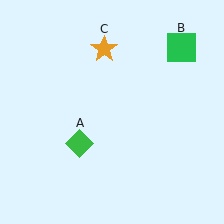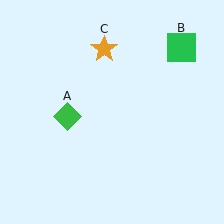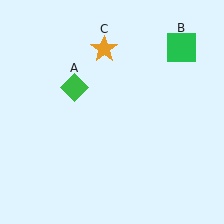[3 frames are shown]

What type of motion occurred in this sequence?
The green diamond (object A) rotated clockwise around the center of the scene.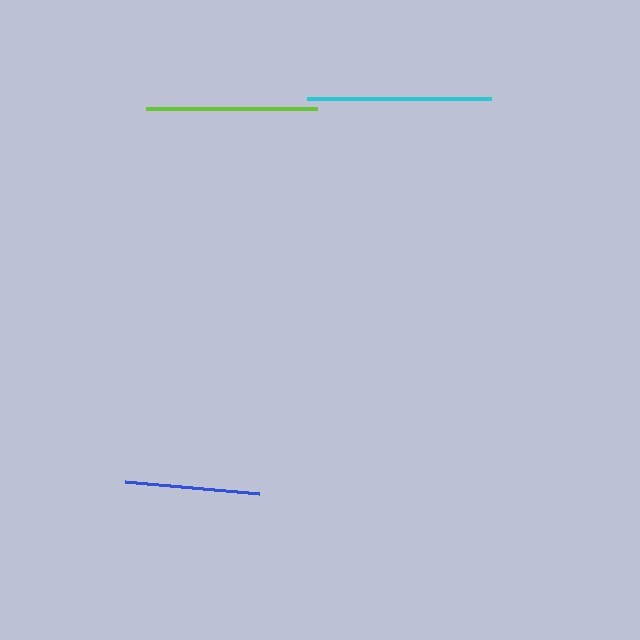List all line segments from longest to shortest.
From longest to shortest: cyan, lime, blue.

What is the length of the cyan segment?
The cyan segment is approximately 184 pixels long.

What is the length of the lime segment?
The lime segment is approximately 171 pixels long.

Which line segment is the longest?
The cyan line is the longest at approximately 184 pixels.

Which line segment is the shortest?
The blue line is the shortest at approximately 135 pixels.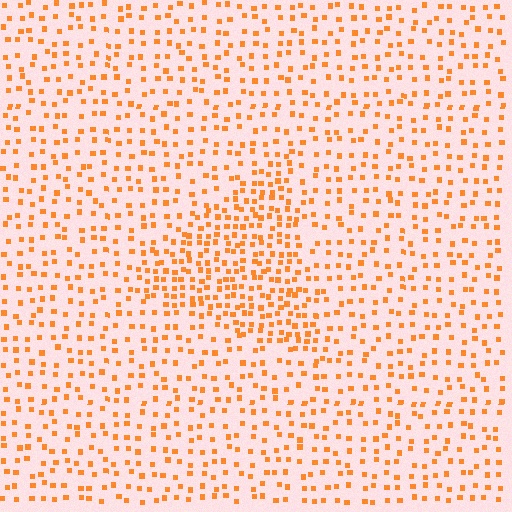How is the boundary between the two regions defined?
The boundary is defined by a change in element density (approximately 1.9x ratio). All elements are the same color, size, and shape.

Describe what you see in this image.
The image contains small orange elements arranged at two different densities. A triangle-shaped region is visible where the elements are more densely packed than the surrounding area.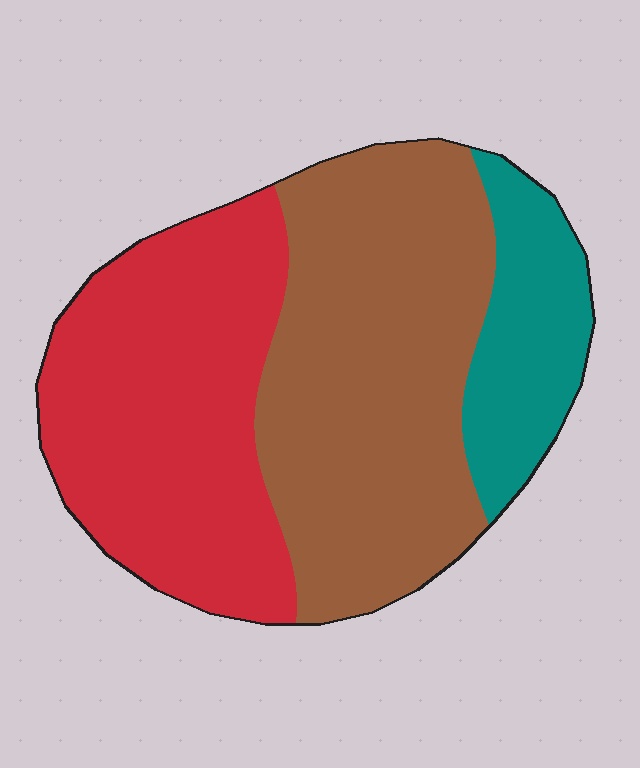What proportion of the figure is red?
Red covers 39% of the figure.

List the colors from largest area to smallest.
From largest to smallest: brown, red, teal.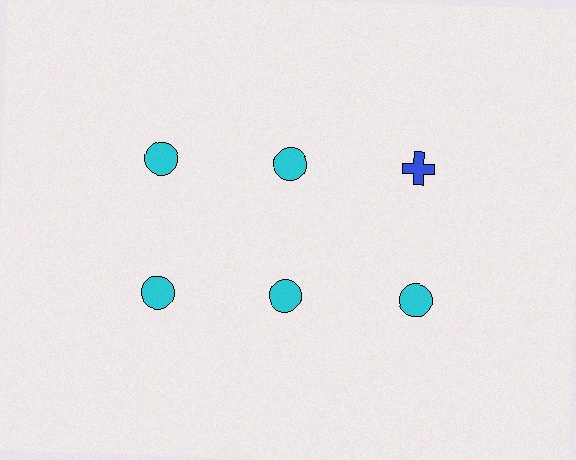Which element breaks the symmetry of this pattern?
The blue cross in the top row, center column breaks the symmetry. All other shapes are cyan circles.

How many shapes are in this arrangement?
There are 6 shapes arranged in a grid pattern.